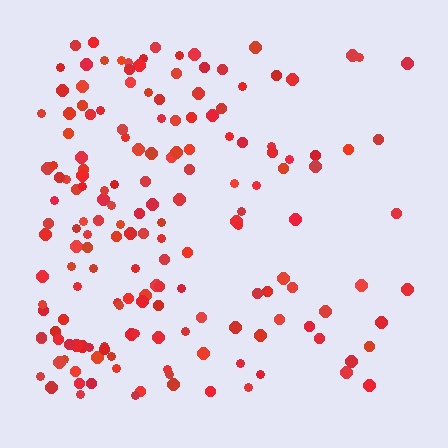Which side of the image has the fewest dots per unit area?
The right.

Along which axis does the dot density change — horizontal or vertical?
Horizontal.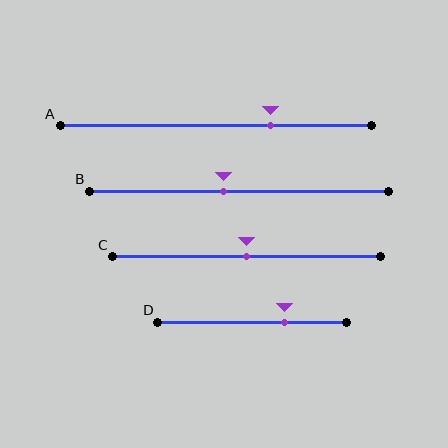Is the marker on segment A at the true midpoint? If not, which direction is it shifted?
No, the marker on segment A is shifted to the right by about 17% of the segment length.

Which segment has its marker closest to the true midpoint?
Segment C has its marker closest to the true midpoint.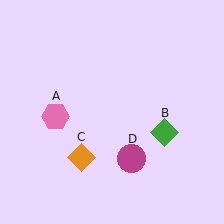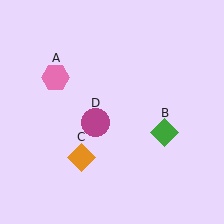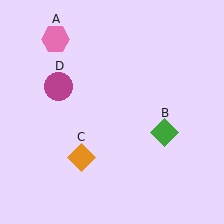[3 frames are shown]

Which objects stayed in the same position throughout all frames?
Green diamond (object B) and orange diamond (object C) remained stationary.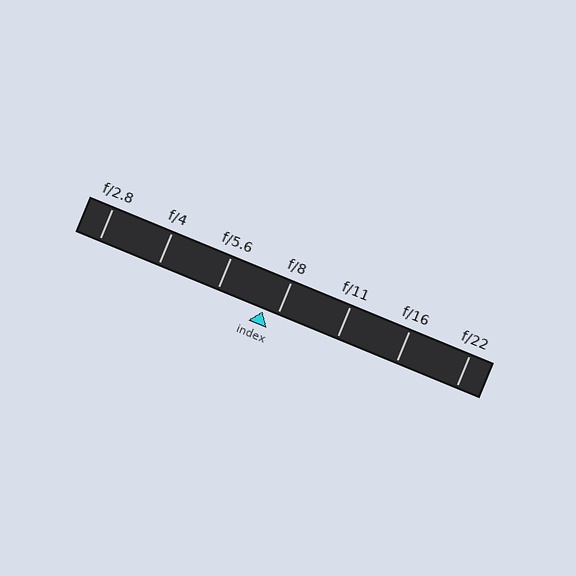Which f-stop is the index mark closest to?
The index mark is closest to f/8.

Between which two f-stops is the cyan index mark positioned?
The index mark is between f/5.6 and f/8.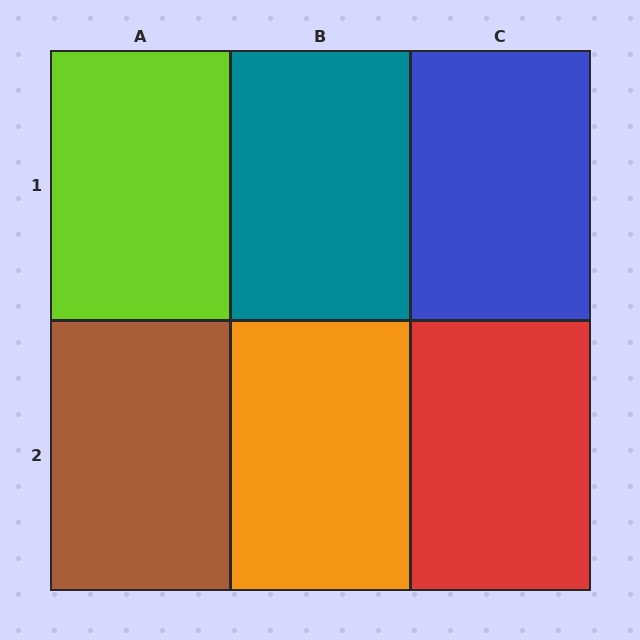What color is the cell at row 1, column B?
Teal.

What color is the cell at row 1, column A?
Lime.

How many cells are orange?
1 cell is orange.